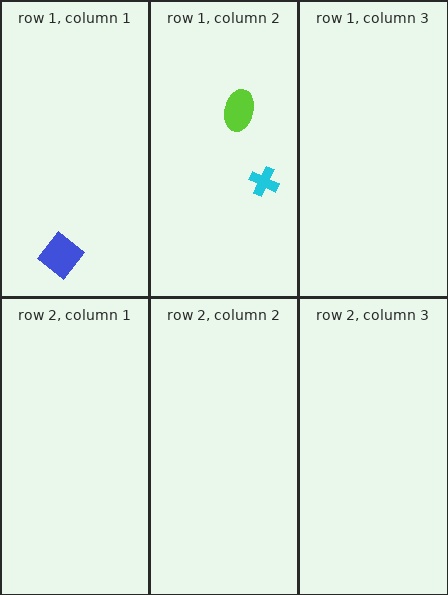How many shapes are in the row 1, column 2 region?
2.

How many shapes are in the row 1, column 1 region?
1.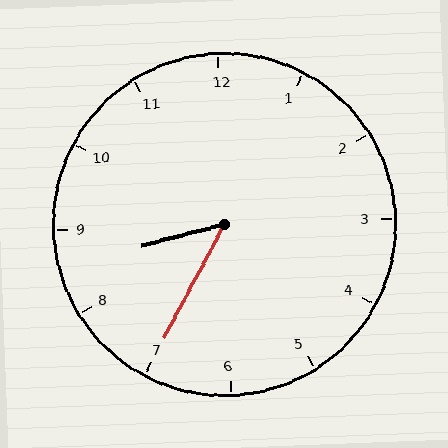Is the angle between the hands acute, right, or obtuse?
It is acute.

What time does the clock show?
8:35.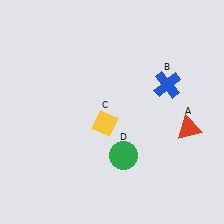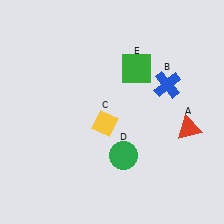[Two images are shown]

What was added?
A green square (E) was added in Image 2.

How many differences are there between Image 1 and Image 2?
There is 1 difference between the two images.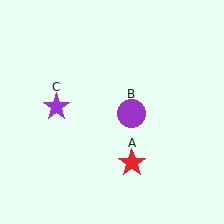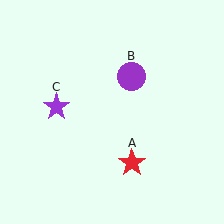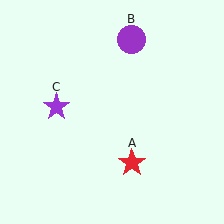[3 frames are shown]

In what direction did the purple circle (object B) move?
The purple circle (object B) moved up.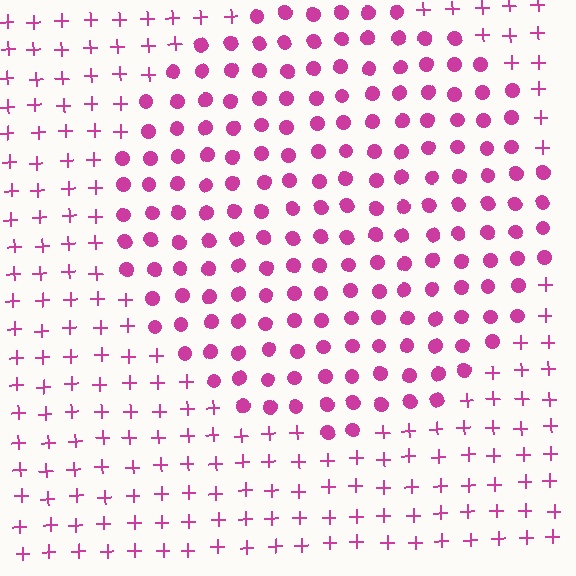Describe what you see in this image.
The image is filled with small magenta elements arranged in a uniform grid. A circle-shaped region contains circles, while the surrounding area contains plus signs. The boundary is defined purely by the change in element shape.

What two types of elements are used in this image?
The image uses circles inside the circle region and plus signs outside it.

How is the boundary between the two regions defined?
The boundary is defined by a change in element shape: circles inside vs. plus signs outside. All elements share the same color and spacing.